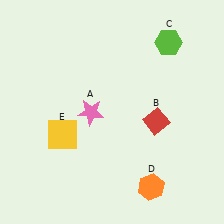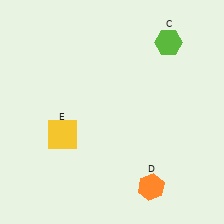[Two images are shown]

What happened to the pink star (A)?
The pink star (A) was removed in Image 2. It was in the bottom-left area of Image 1.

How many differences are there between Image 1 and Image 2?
There are 2 differences between the two images.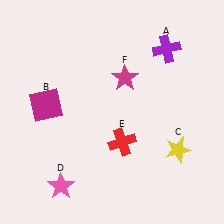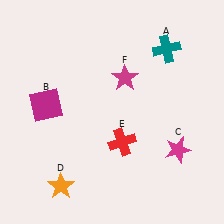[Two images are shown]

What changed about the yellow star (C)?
In Image 1, C is yellow. In Image 2, it changed to magenta.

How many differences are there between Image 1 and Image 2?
There are 3 differences between the two images.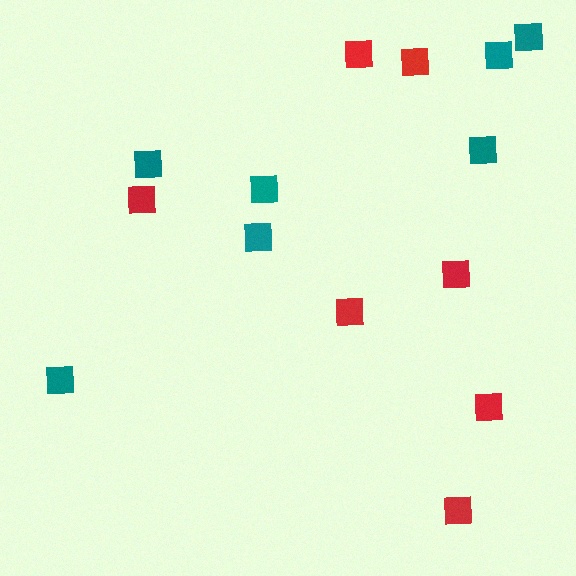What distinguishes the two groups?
There are 2 groups: one group of teal squares (7) and one group of red squares (7).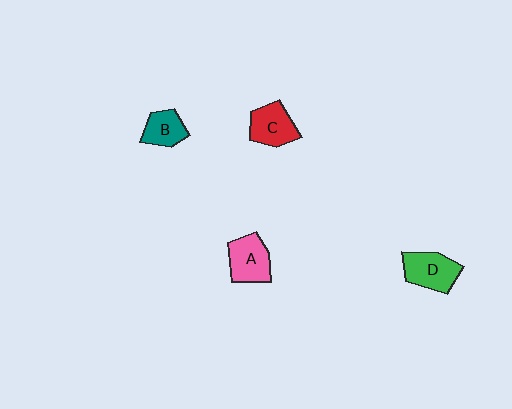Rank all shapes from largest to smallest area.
From largest to smallest: D (green), A (pink), C (red), B (teal).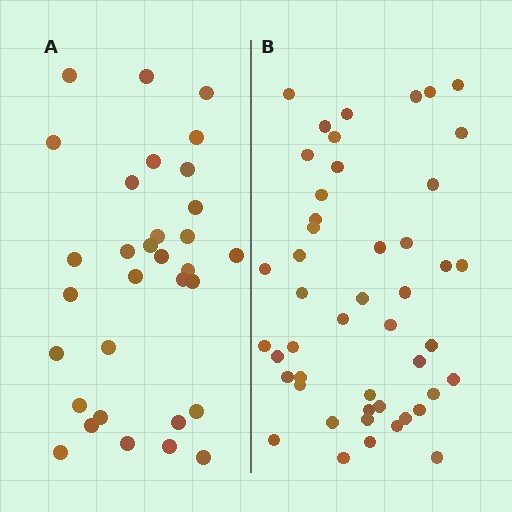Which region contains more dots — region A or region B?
Region B (the right region) has more dots.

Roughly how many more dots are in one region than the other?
Region B has approximately 15 more dots than region A.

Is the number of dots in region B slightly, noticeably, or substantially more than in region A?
Region B has substantially more. The ratio is roughly 1.5 to 1.